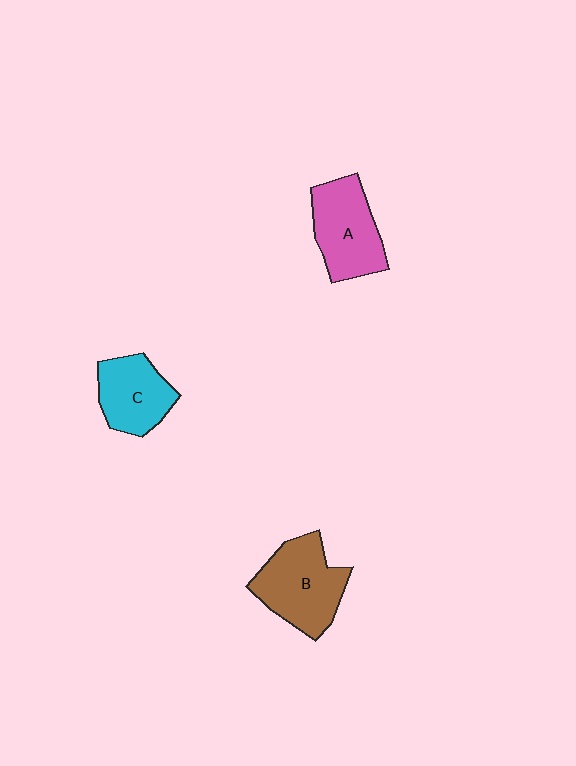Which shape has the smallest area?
Shape C (cyan).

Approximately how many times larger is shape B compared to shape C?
Approximately 1.3 times.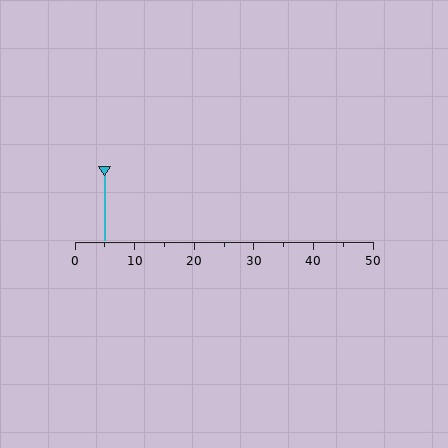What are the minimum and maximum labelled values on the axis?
The axis runs from 0 to 50.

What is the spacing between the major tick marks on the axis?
The major ticks are spaced 10 apart.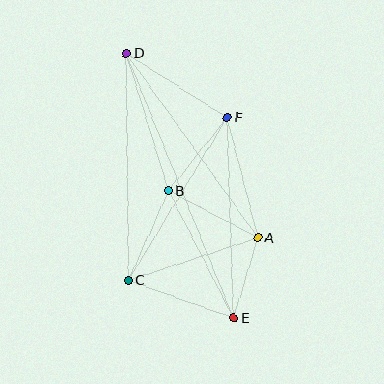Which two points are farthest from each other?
Points D and E are farthest from each other.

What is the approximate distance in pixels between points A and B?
The distance between A and B is approximately 101 pixels.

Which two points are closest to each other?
Points A and E are closest to each other.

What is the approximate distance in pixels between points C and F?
The distance between C and F is approximately 191 pixels.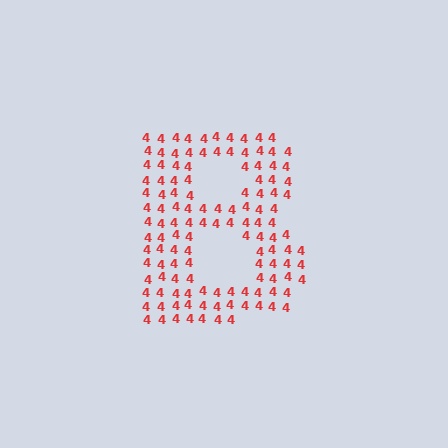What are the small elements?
The small elements are digit 4's.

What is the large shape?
The large shape is the letter B.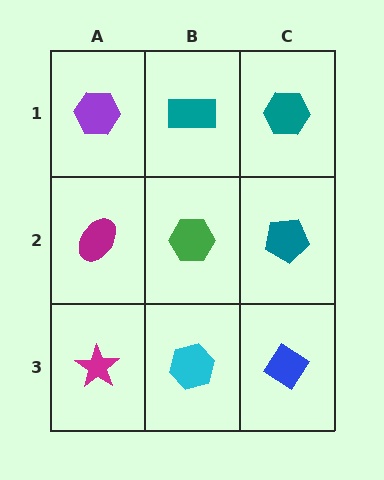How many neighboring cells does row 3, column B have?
3.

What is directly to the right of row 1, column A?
A teal rectangle.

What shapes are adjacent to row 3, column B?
A green hexagon (row 2, column B), a magenta star (row 3, column A), a blue diamond (row 3, column C).